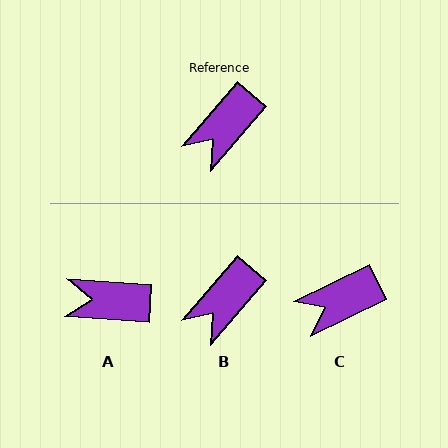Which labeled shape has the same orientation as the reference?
B.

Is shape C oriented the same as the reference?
No, it is off by about 23 degrees.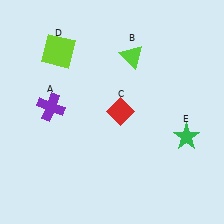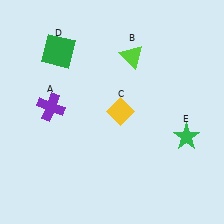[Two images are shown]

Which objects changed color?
C changed from red to yellow. D changed from lime to green.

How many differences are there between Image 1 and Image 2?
There are 2 differences between the two images.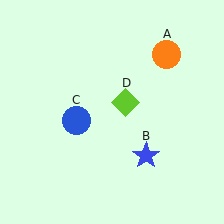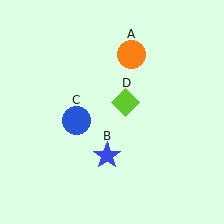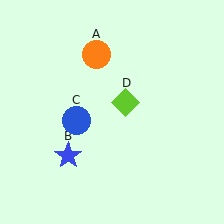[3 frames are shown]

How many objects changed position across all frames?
2 objects changed position: orange circle (object A), blue star (object B).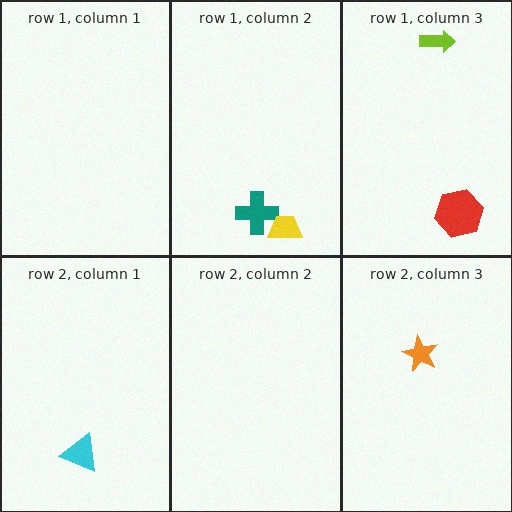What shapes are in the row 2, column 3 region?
The orange star.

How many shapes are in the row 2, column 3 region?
1.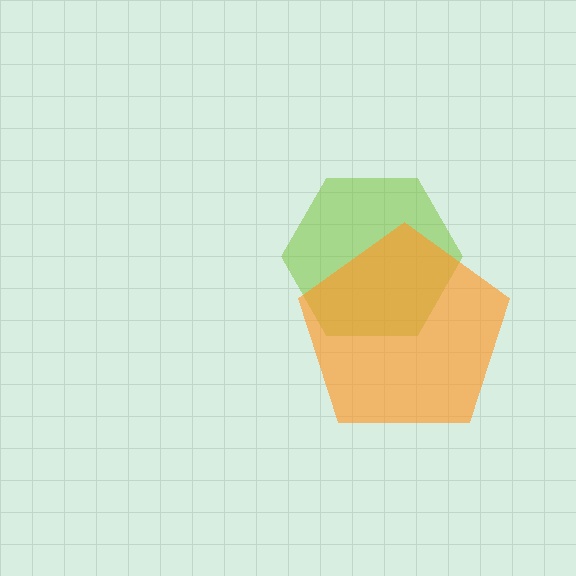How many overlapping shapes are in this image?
There are 2 overlapping shapes in the image.